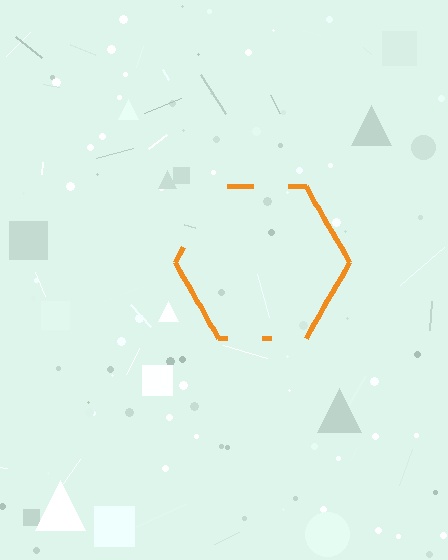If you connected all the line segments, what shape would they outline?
They would outline a hexagon.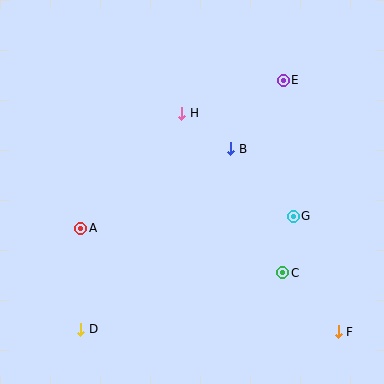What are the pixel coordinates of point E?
Point E is at (283, 80).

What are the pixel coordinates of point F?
Point F is at (338, 332).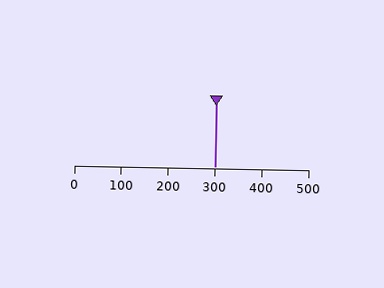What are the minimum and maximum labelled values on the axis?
The axis runs from 0 to 500.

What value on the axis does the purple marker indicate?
The marker indicates approximately 300.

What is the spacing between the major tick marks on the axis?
The major ticks are spaced 100 apart.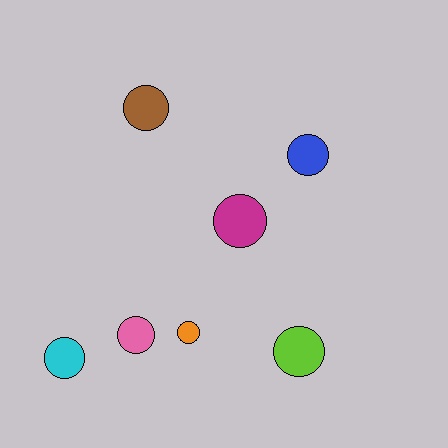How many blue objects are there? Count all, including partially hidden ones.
There is 1 blue object.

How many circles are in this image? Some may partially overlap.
There are 7 circles.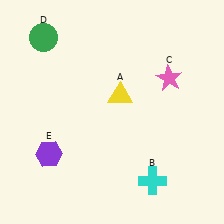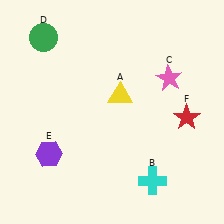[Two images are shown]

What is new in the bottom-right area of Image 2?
A red star (F) was added in the bottom-right area of Image 2.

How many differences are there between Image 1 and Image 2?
There is 1 difference between the two images.